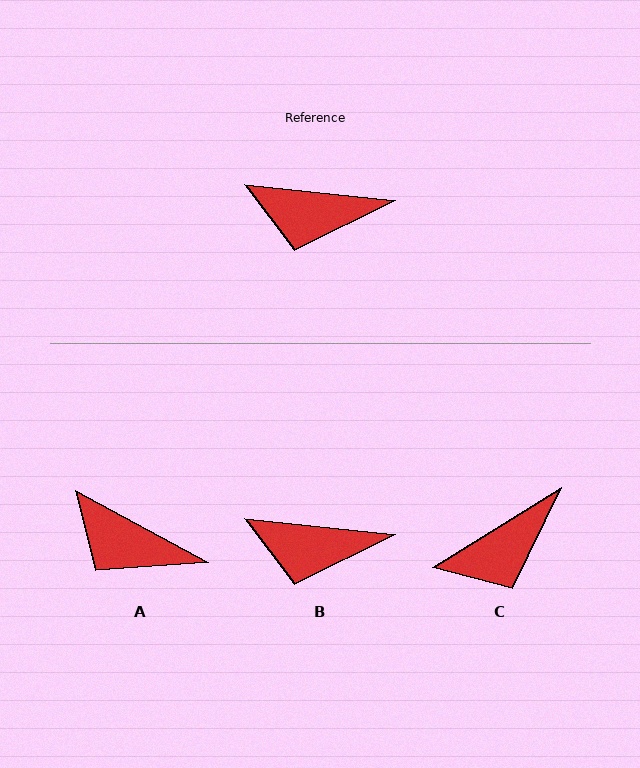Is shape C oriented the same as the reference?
No, it is off by about 37 degrees.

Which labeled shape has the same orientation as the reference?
B.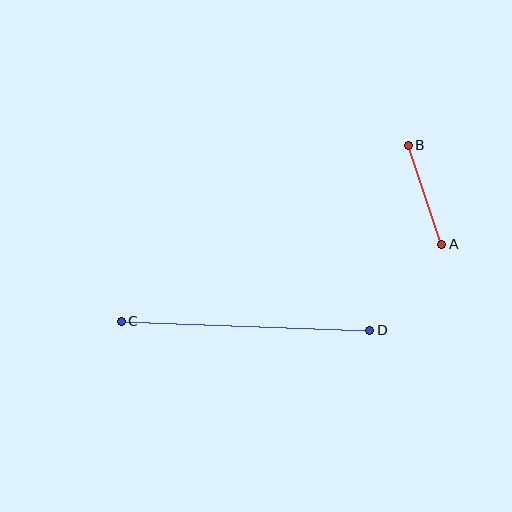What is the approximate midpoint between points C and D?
The midpoint is at approximately (246, 326) pixels.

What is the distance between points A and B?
The distance is approximately 104 pixels.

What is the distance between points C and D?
The distance is approximately 249 pixels.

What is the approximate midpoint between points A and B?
The midpoint is at approximately (425, 195) pixels.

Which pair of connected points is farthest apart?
Points C and D are farthest apart.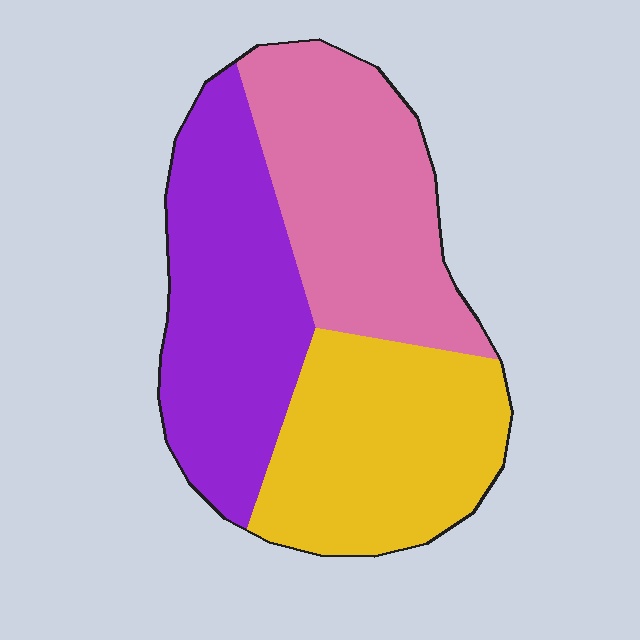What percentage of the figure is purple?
Purple covers roughly 35% of the figure.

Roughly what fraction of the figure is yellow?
Yellow takes up about one third (1/3) of the figure.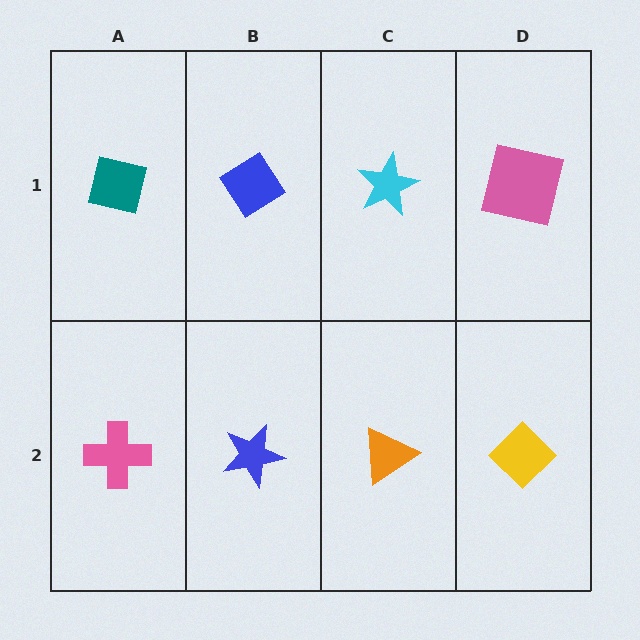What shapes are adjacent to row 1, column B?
A blue star (row 2, column B), a teal square (row 1, column A), a cyan star (row 1, column C).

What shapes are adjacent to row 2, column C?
A cyan star (row 1, column C), a blue star (row 2, column B), a yellow diamond (row 2, column D).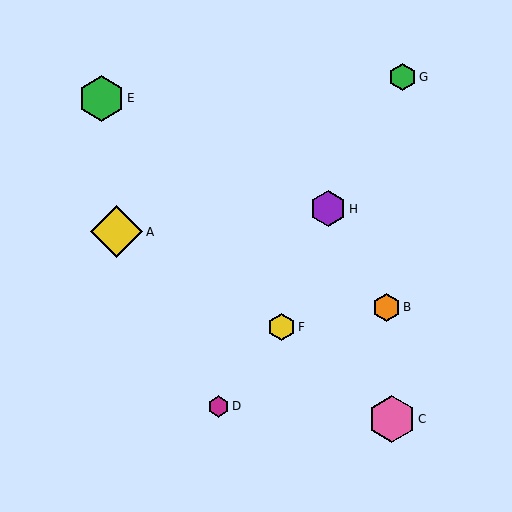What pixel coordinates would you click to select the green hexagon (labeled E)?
Click at (101, 98) to select the green hexagon E.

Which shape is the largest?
The yellow diamond (labeled A) is the largest.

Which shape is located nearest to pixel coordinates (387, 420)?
The pink hexagon (labeled C) at (392, 419) is nearest to that location.